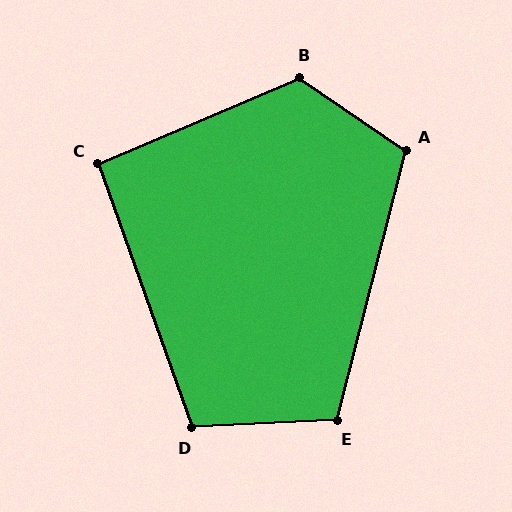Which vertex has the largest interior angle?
B, at approximately 123 degrees.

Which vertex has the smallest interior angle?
C, at approximately 93 degrees.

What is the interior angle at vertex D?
Approximately 107 degrees (obtuse).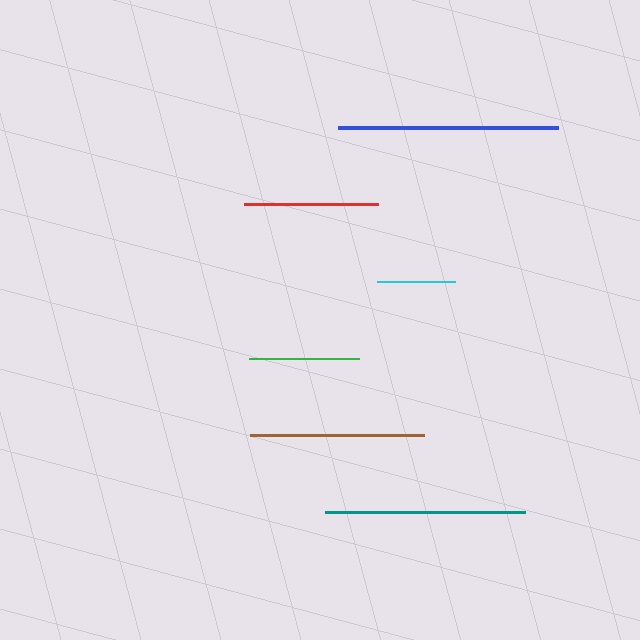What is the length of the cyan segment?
The cyan segment is approximately 78 pixels long.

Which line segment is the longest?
The blue line is the longest at approximately 220 pixels.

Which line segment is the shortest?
The cyan line is the shortest at approximately 78 pixels.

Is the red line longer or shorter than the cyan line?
The red line is longer than the cyan line.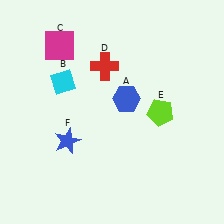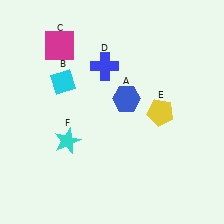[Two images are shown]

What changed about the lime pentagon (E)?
In Image 1, E is lime. In Image 2, it changed to yellow.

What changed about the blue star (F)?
In Image 1, F is blue. In Image 2, it changed to cyan.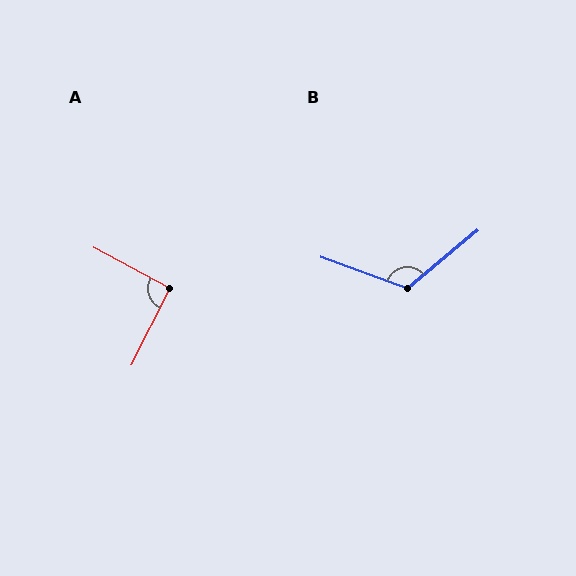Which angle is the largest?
B, at approximately 120 degrees.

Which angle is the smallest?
A, at approximately 92 degrees.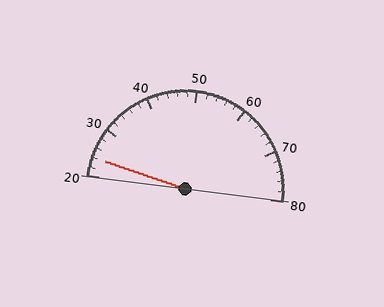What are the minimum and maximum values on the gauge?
The gauge ranges from 20 to 80.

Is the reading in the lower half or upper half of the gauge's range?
The reading is in the lower half of the range (20 to 80).